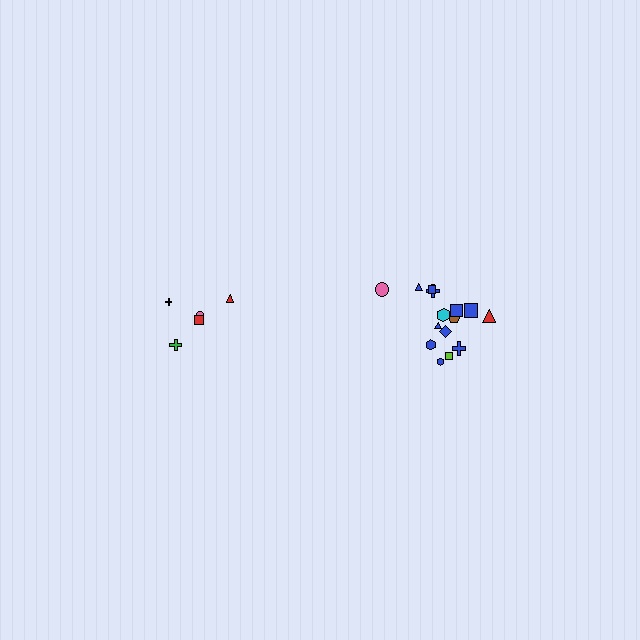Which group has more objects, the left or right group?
The right group.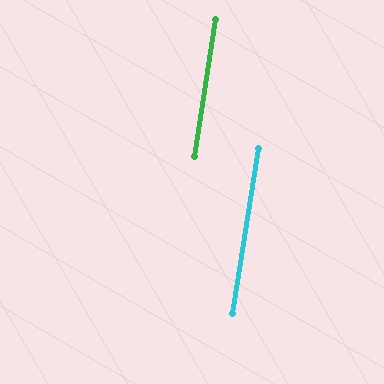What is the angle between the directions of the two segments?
Approximately 0 degrees.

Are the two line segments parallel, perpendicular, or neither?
Parallel — their directions differ by only 0.0°.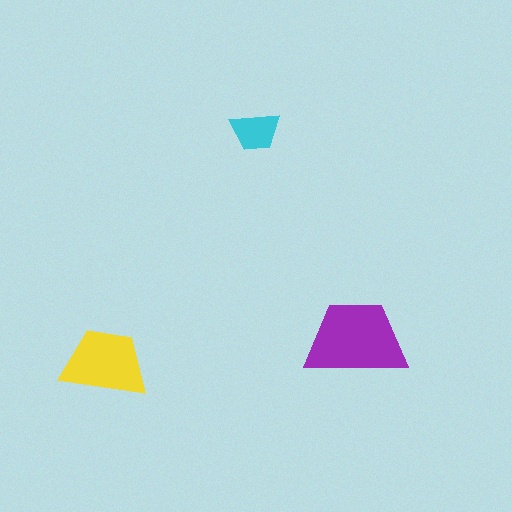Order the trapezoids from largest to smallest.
the purple one, the yellow one, the cyan one.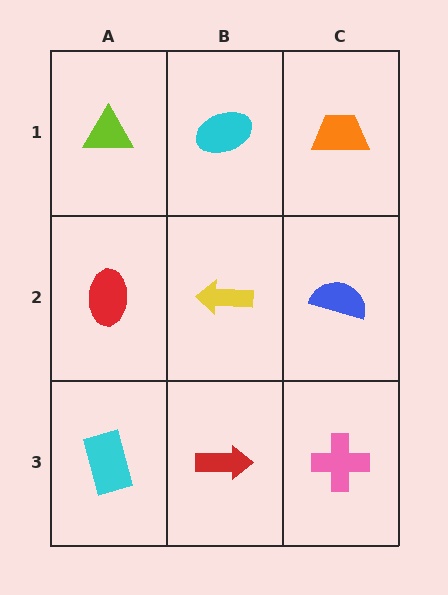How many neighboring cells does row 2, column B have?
4.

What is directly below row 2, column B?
A red arrow.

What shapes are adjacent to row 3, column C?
A blue semicircle (row 2, column C), a red arrow (row 3, column B).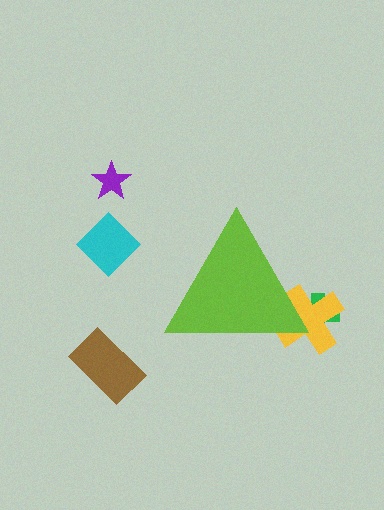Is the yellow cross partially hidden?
Yes, the yellow cross is partially hidden behind the lime triangle.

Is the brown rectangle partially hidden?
No, the brown rectangle is fully visible.